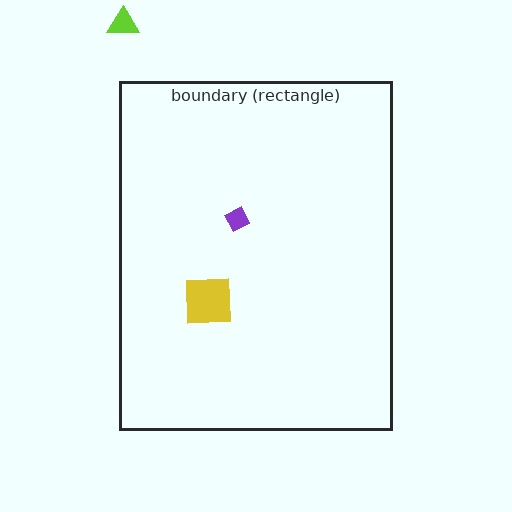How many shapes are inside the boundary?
2 inside, 1 outside.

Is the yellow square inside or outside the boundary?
Inside.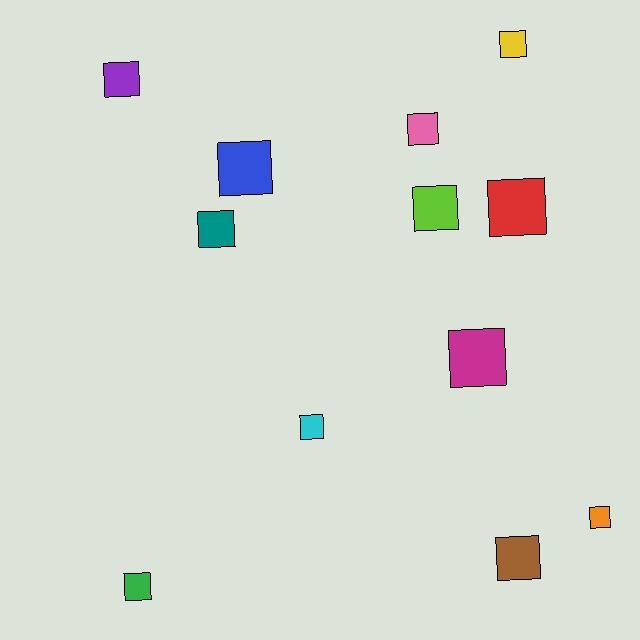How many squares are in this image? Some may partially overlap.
There are 12 squares.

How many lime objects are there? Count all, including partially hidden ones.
There is 1 lime object.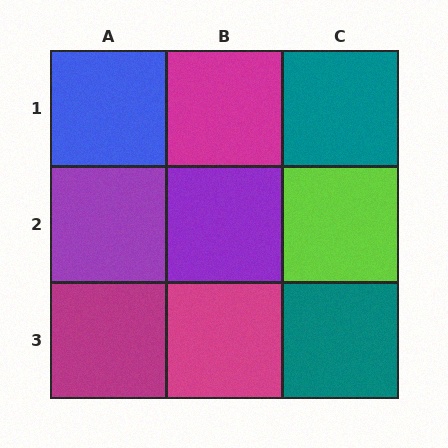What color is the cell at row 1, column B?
Magenta.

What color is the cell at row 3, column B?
Magenta.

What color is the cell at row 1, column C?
Teal.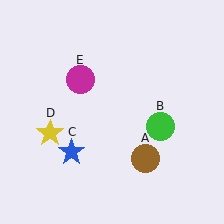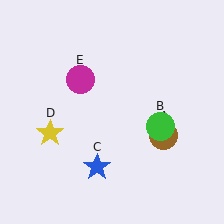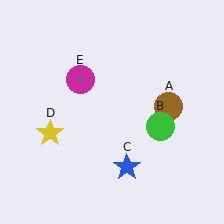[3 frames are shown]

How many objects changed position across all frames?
2 objects changed position: brown circle (object A), blue star (object C).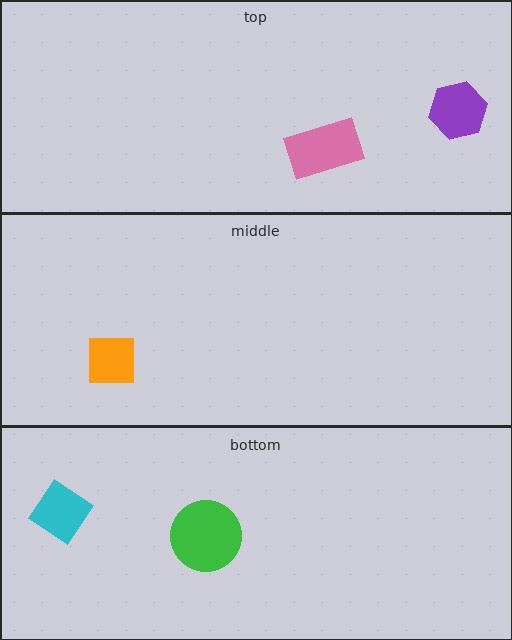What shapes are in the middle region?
The orange square.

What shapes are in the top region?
The purple hexagon, the pink rectangle.